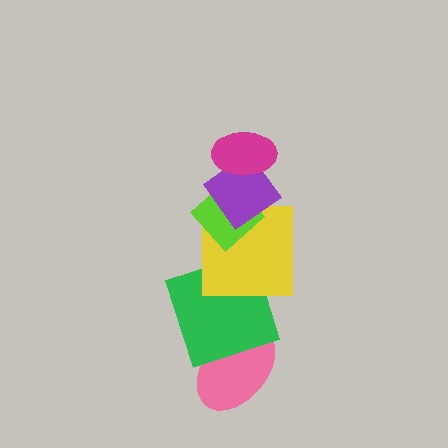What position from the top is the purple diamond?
The purple diamond is 2nd from the top.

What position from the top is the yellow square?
The yellow square is 4th from the top.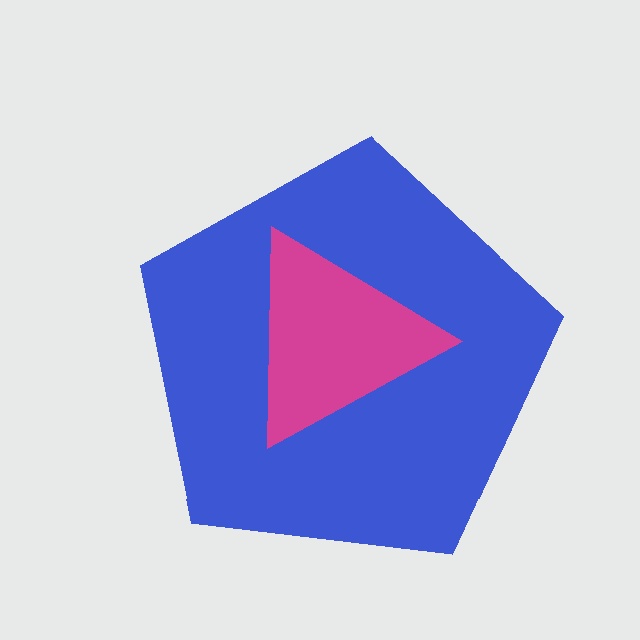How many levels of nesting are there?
2.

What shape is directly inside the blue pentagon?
The magenta triangle.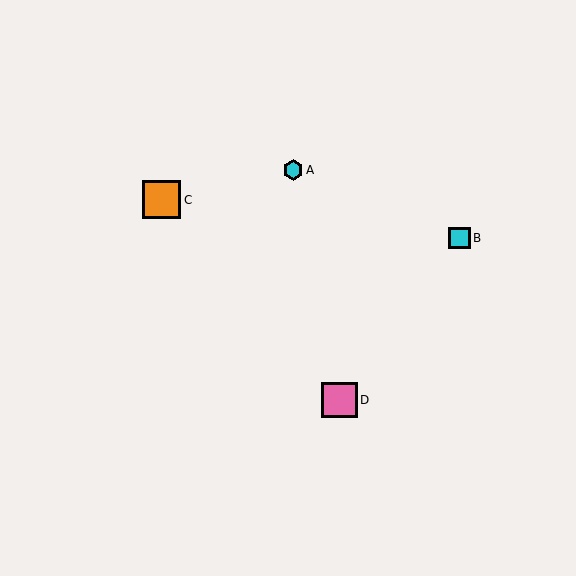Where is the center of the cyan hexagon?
The center of the cyan hexagon is at (293, 170).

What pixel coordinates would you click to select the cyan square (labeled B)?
Click at (460, 238) to select the cyan square B.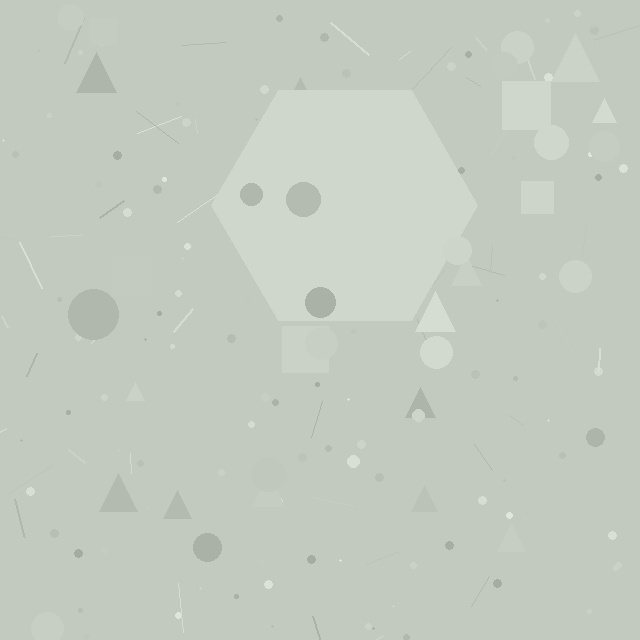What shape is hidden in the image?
A hexagon is hidden in the image.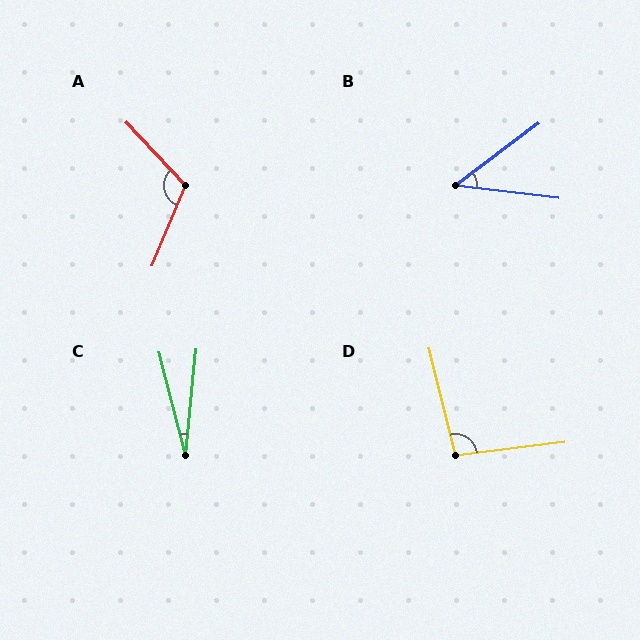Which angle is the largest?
A, at approximately 114 degrees.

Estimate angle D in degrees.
Approximately 97 degrees.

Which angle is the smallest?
C, at approximately 20 degrees.